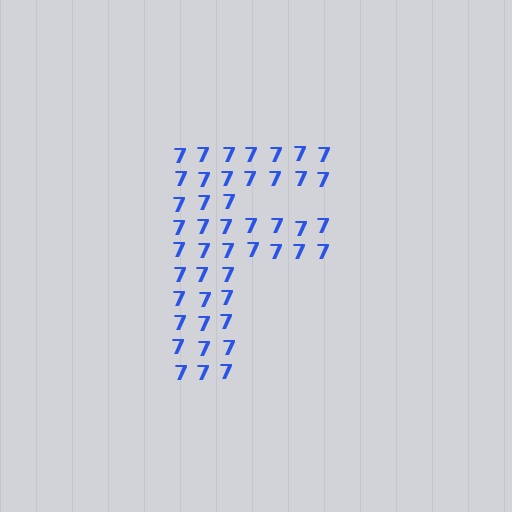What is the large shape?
The large shape is the letter F.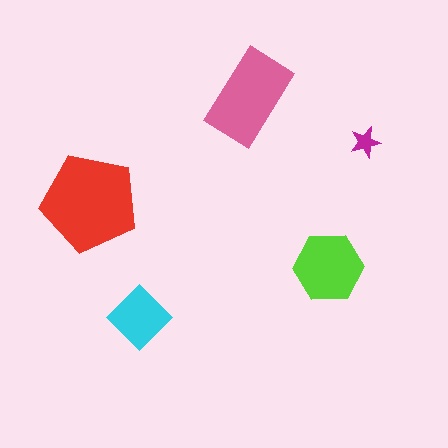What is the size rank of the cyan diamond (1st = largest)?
4th.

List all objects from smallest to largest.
The magenta star, the cyan diamond, the lime hexagon, the pink rectangle, the red pentagon.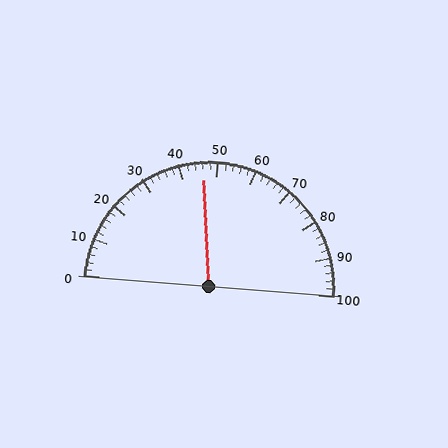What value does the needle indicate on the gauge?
The needle indicates approximately 46.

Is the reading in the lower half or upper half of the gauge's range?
The reading is in the lower half of the range (0 to 100).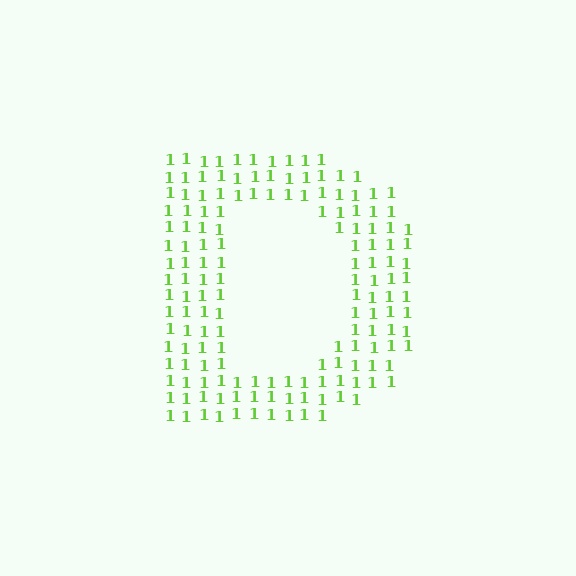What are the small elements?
The small elements are digit 1's.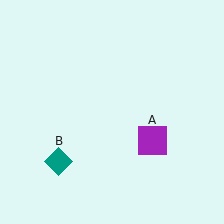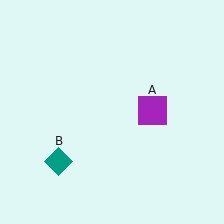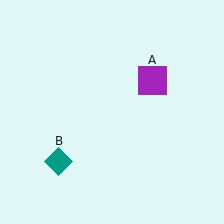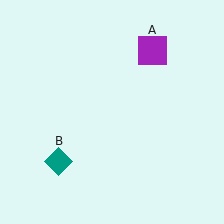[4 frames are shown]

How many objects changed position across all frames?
1 object changed position: purple square (object A).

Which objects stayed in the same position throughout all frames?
Teal diamond (object B) remained stationary.